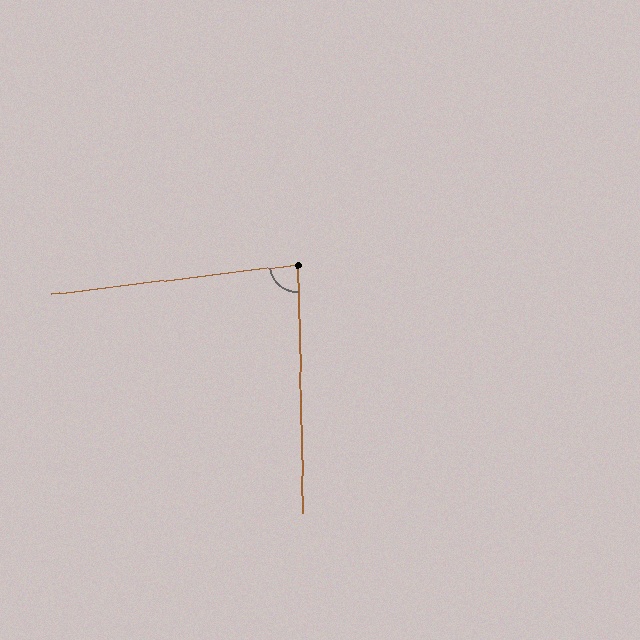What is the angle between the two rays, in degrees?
Approximately 84 degrees.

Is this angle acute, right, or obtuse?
It is acute.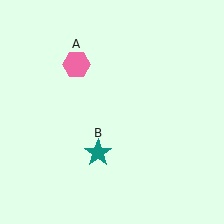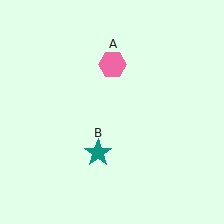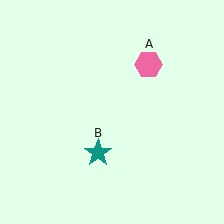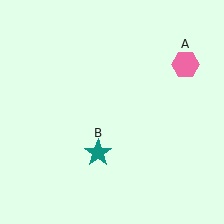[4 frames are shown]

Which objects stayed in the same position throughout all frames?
Teal star (object B) remained stationary.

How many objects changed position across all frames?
1 object changed position: pink hexagon (object A).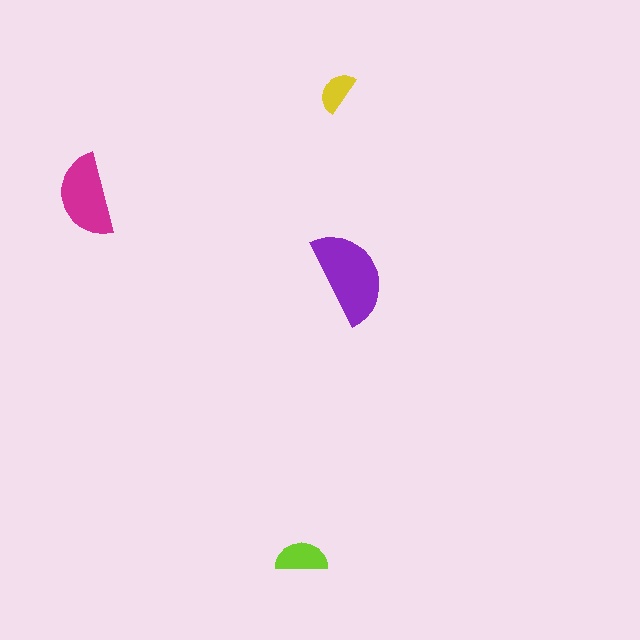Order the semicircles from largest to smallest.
the purple one, the magenta one, the lime one, the yellow one.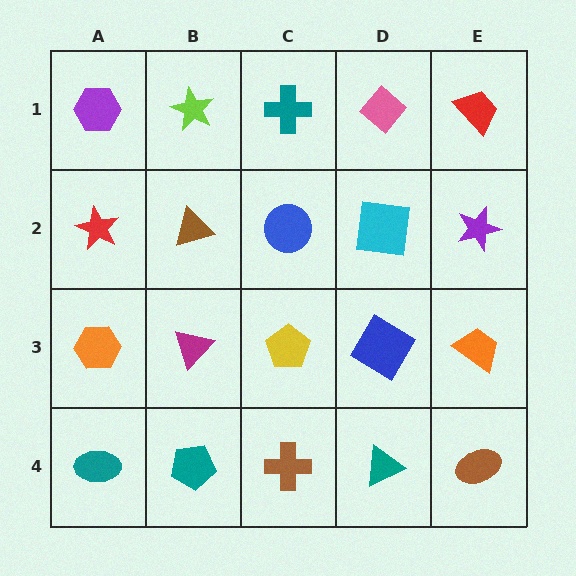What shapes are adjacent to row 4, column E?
An orange trapezoid (row 3, column E), a teal triangle (row 4, column D).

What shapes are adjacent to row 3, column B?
A brown triangle (row 2, column B), a teal pentagon (row 4, column B), an orange hexagon (row 3, column A), a yellow pentagon (row 3, column C).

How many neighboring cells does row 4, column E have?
2.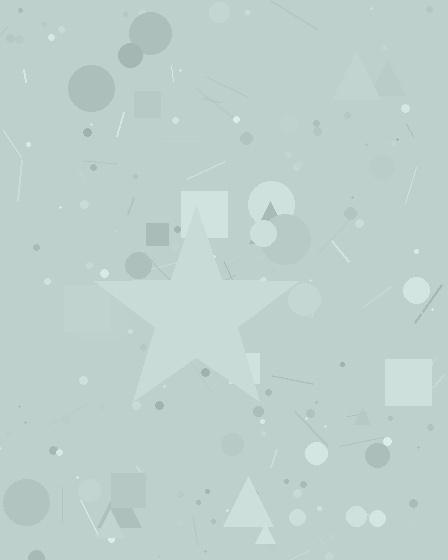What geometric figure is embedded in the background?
A star is embedded in the background.